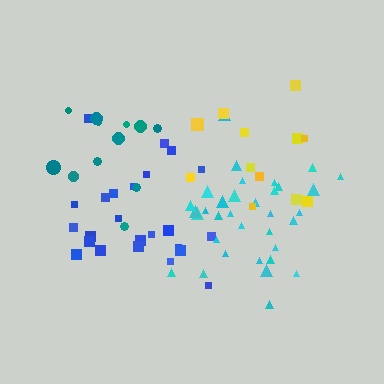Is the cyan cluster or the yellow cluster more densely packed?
Cyan.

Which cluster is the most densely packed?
Cyan.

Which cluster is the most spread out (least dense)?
Blue.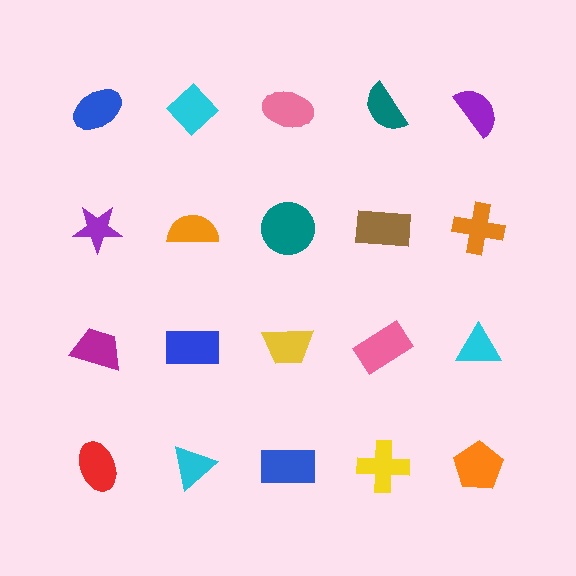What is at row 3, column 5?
A cyan triangle.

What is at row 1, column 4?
A teal semicircle.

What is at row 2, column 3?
A teal circle.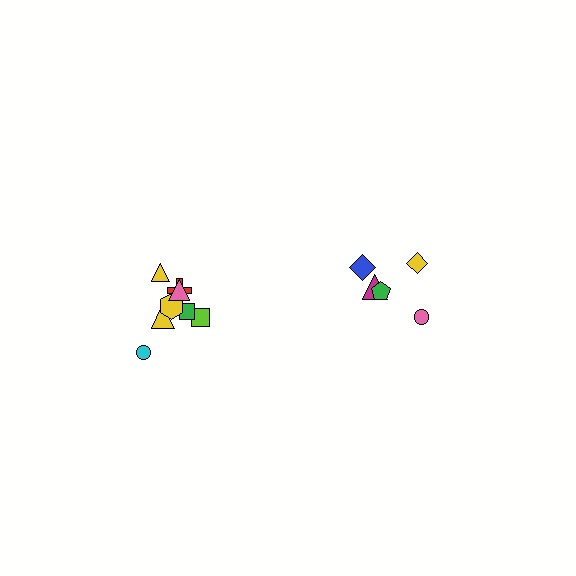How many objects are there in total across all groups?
There are 13 objects.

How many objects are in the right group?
There are 5 objects.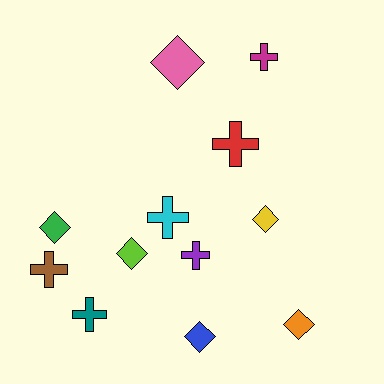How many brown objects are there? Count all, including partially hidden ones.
There is 1 brown object.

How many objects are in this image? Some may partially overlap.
There are 12 objects.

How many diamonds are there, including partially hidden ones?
There are 6 diamonds.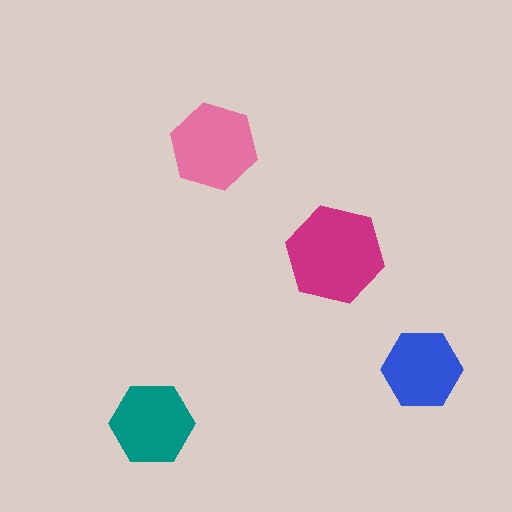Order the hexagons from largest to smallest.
the magenta one, the pink one, the teal one, the blue one.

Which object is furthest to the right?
The blue hexagon is rightmost.